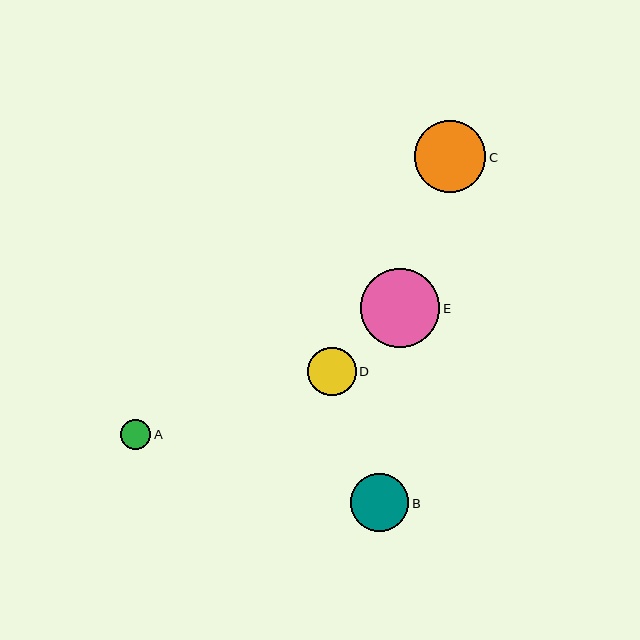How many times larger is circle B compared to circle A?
Circle B is approximately 1.9 times the size of circle A.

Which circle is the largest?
Circle E is the largest with a size of approximately 79 pixels.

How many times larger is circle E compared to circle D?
Circle E is approximately 1.6 times the size of circle D.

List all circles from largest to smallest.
From largest to smallest: E, C, B, D, A.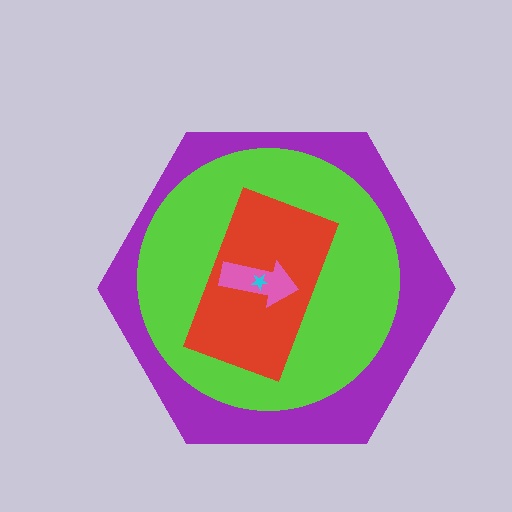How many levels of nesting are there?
5.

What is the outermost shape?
The purple hexagon.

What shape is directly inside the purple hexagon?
The lime circle.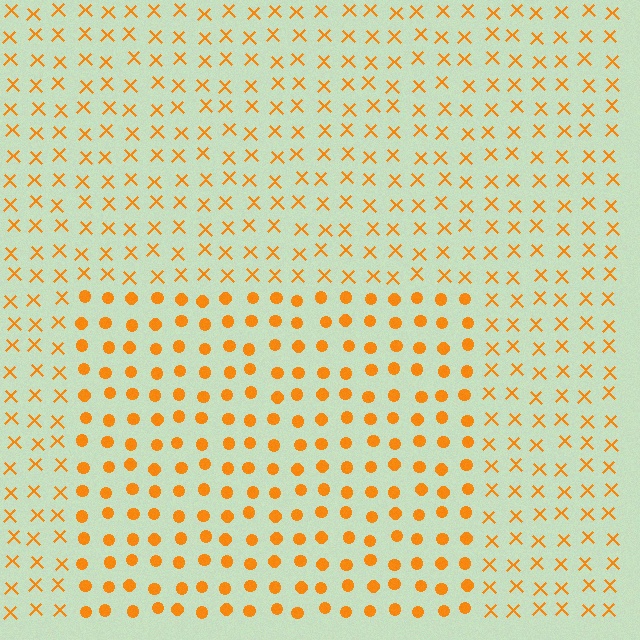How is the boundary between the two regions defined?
The boundary is defined by a change in element shape: circles inside vs. X marks outside. All elements share the same color and spacing.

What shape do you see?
I see a rectangle.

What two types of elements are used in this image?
The image uses circles inside the rectangle region and X marks outside it.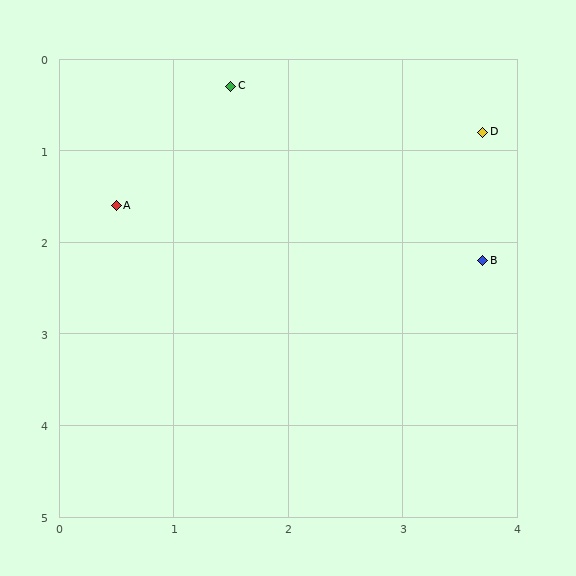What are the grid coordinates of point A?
Point A is at approximately (0.5, 1.6).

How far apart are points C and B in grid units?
Points C and B are about 2.9 grid units apart.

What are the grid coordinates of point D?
Point D is at approximately (3.7, 0.8).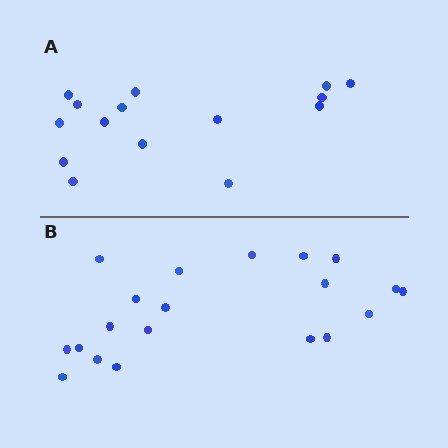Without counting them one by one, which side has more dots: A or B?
Region B (the bottom region) has more dots.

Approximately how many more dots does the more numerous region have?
Region B has about 5 more dots than region A.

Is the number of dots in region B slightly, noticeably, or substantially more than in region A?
Region B has noticeably more, but not dramatically so. The ratio is roughly 1.3 to 1.